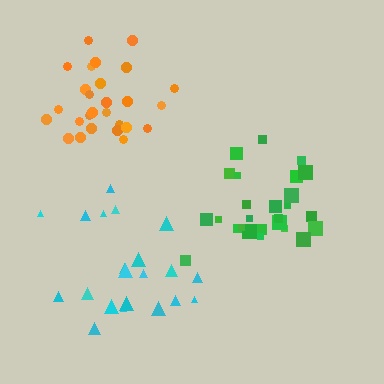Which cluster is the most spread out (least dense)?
Cyan.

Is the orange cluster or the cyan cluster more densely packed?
Orange.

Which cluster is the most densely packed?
Orange.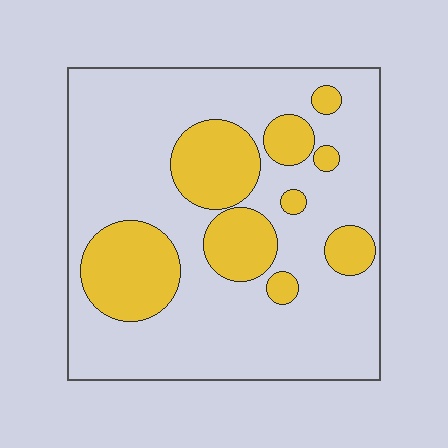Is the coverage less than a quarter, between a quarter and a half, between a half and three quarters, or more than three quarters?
Between a quarter and a half.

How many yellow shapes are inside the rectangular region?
9.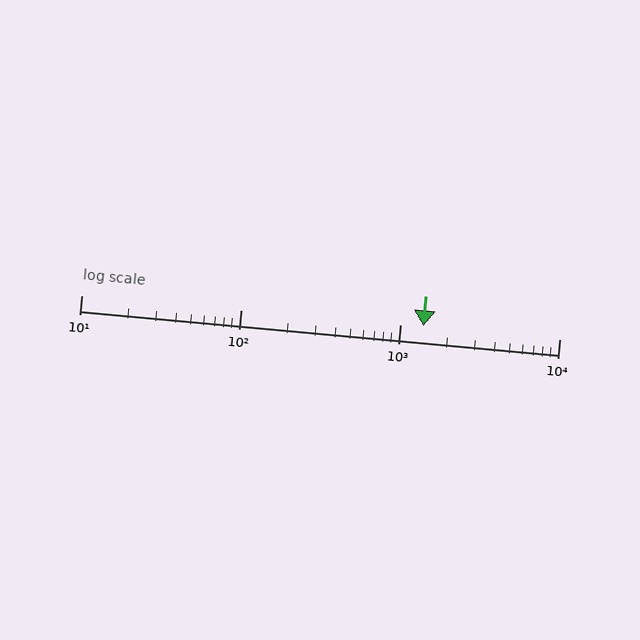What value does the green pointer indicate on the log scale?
The pointer indicates approximately 1400.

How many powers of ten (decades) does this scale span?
The scale spans 3 decades, from 10 to 10000.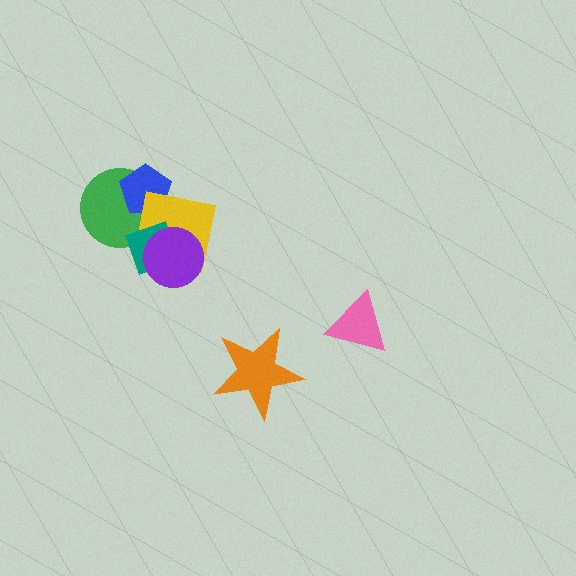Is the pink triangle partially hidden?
No, no other shape covers it.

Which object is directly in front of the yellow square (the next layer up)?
The teal diamond is directly in front of the yellow square.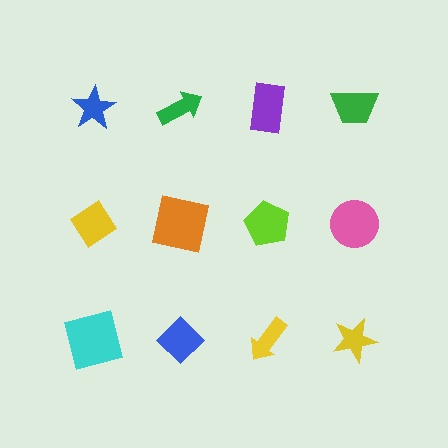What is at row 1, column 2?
A green arrow.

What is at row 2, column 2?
An orange square.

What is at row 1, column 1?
A blue star.